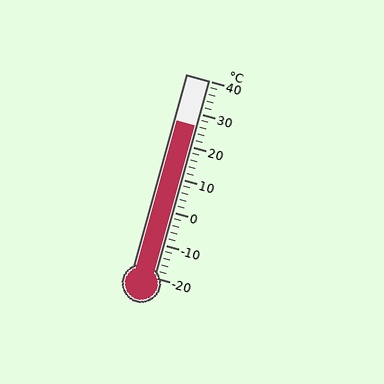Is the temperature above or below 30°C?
The temperature is below 30°C.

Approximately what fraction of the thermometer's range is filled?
The thermometer is filled to approximately 75% of its range.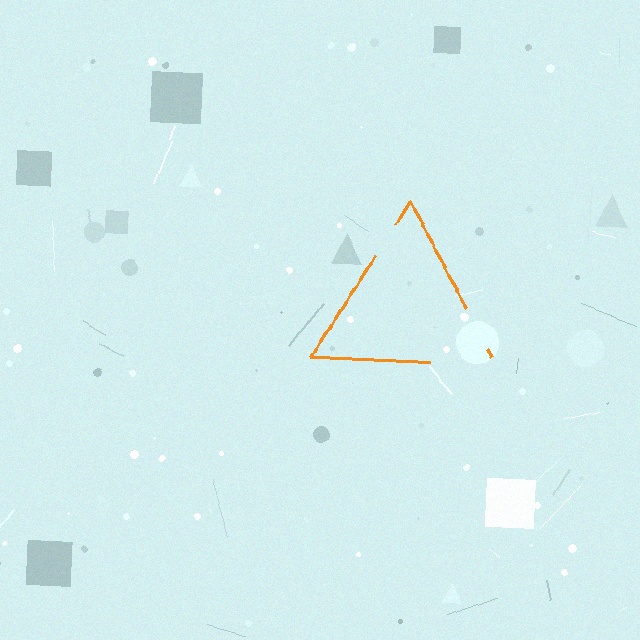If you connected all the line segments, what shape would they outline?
They would outline a triangle.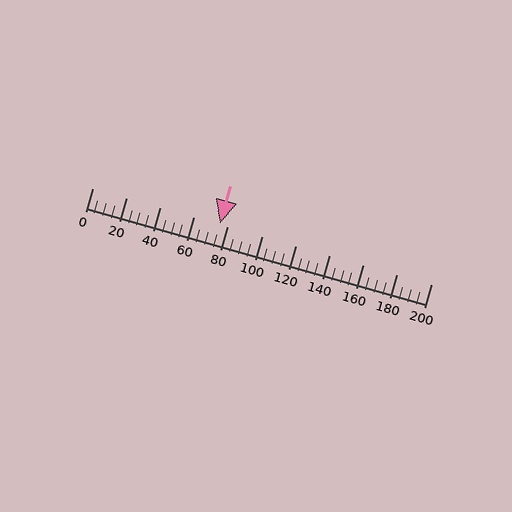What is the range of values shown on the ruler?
The ruler shows values from 0 to 200.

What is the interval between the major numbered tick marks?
The major tick marks are spaced 20 units apart.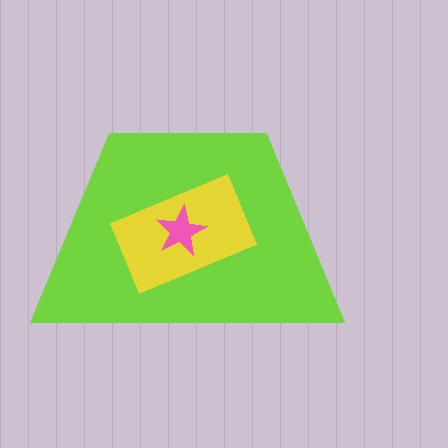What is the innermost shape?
The pink star.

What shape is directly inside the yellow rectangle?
The pink star.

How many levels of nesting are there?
3.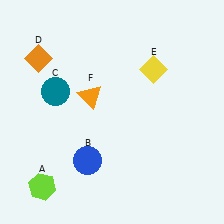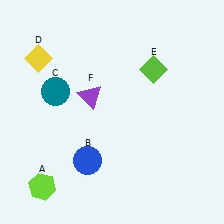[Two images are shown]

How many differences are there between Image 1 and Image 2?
There are 3 differences between the two images.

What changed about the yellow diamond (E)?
In Image 1, E is yellow. In Image 2, it changed to lime.